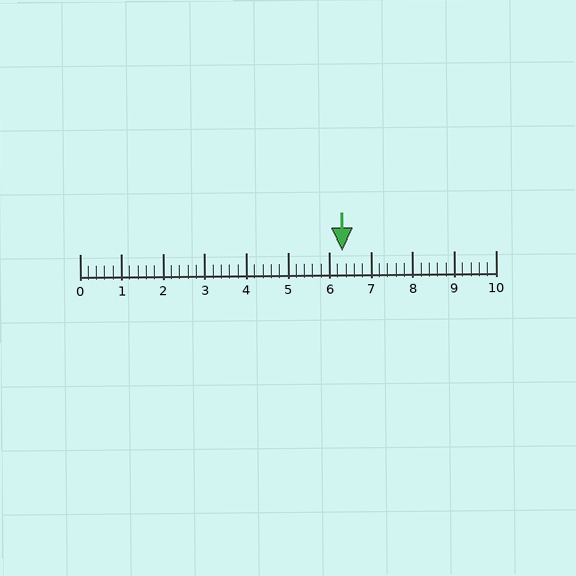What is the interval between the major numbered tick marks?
The major tick marks are spaced 1 units apart.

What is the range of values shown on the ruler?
The ruler shows values from 0 to 10.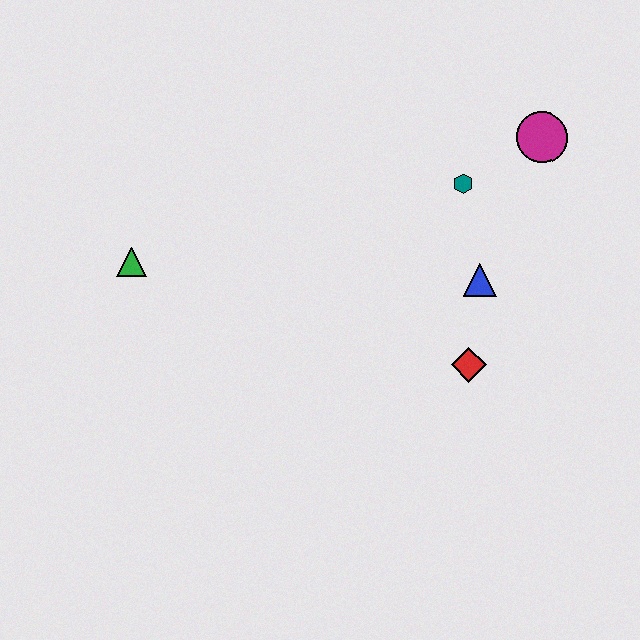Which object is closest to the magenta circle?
The teal hexagon is closest to the magenta circle.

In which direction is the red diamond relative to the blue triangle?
The red diamond is below the blue triangle.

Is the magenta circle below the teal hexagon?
No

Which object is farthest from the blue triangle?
The green triangle is farthest from the blue triangle.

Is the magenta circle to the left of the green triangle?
No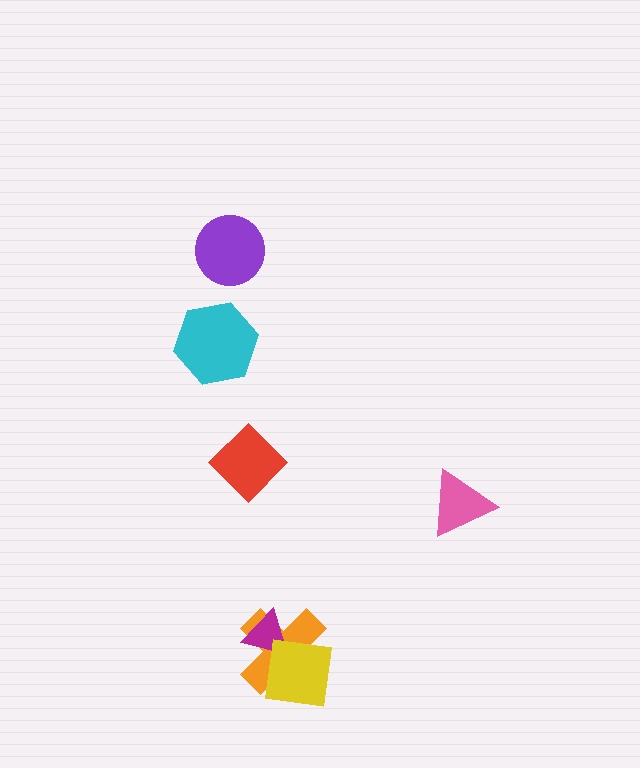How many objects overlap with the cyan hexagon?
0 objects overlap with the cyan hexagon.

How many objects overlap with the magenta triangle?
2 objects overlap with the magenta triangle.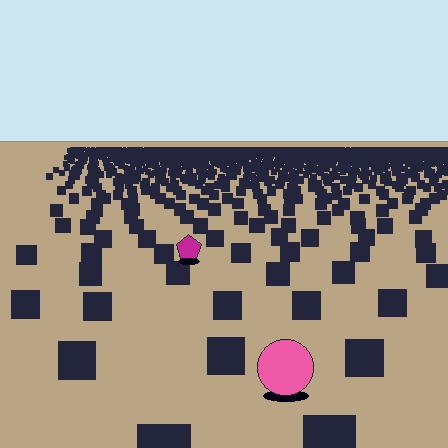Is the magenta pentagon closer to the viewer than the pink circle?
No. The pink circle is closer — you can tell from the texture gradient: the ground texture is coarser near it.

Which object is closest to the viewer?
The pink circle is closest. The texture marks near it are larger and more spread out.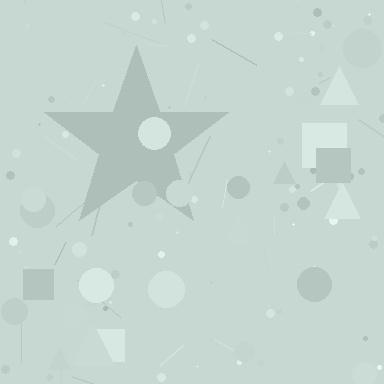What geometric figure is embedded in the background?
A star is embedded in the background.